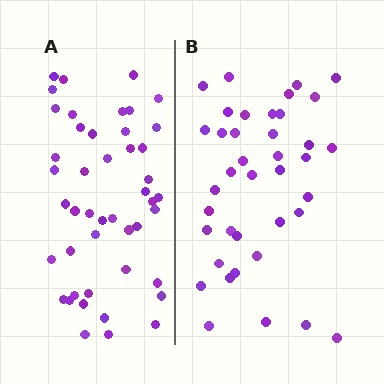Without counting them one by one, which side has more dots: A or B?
Region A (the left region) has more dots.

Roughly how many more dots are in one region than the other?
Region A has roughly 8 or so more dots than region B.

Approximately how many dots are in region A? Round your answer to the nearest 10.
About 50 dots. (The exact count is 46, which rounds to 50.)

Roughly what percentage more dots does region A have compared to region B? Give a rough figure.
About 20% more.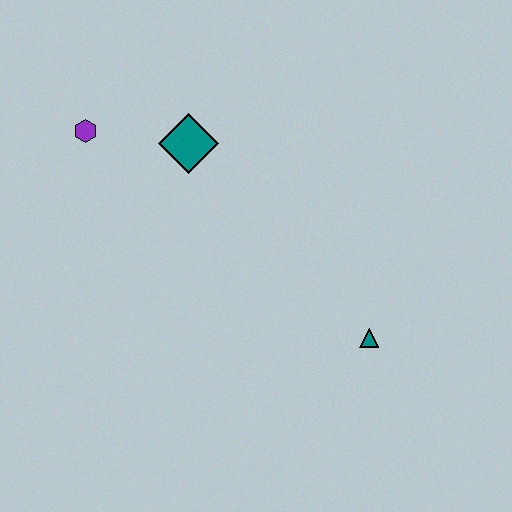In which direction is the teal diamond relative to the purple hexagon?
The teal diamond is to the right of the purple hexagon.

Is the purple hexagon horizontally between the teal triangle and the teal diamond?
No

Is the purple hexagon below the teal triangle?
No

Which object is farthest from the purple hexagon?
The teal triangle is farthest from the purple hexagon.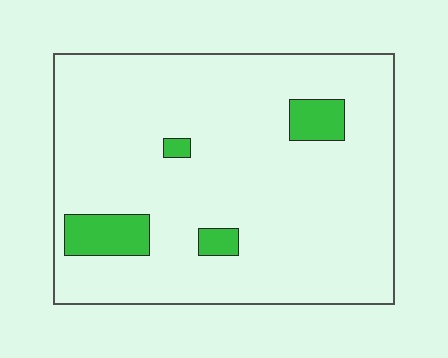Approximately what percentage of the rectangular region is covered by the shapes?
Approximately 10%.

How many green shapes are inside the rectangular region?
4.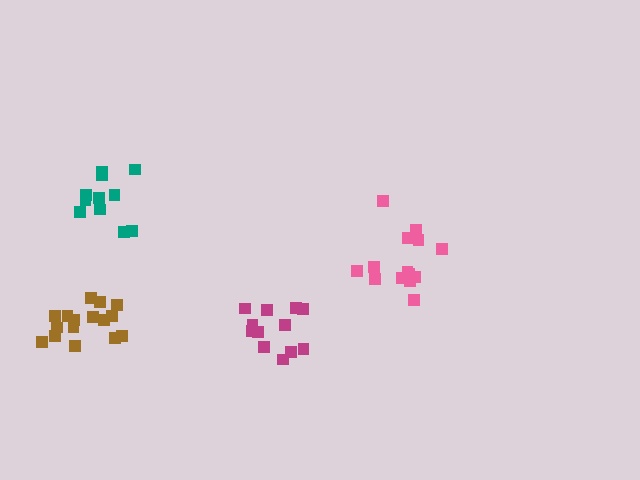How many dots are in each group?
Group 1: 11 dots, Group 2: 16 dots, Group 3: 12 dots, Group 4: 14 dots (53 total).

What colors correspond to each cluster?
The clusters are colored: teal, brown, magenta, pink.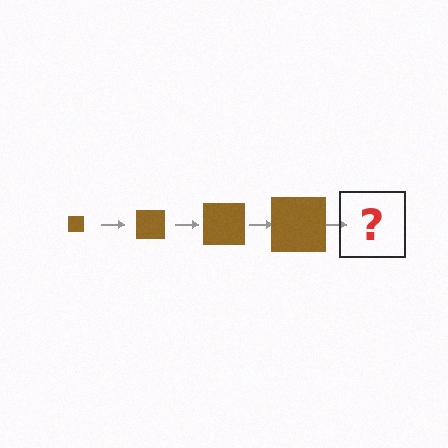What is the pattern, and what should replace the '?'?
The pattern is that the square gets progressively larger each step. The '?' should be a brown square, larger than the previous one.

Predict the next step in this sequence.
The next step is a brown square, larger than the previous one.